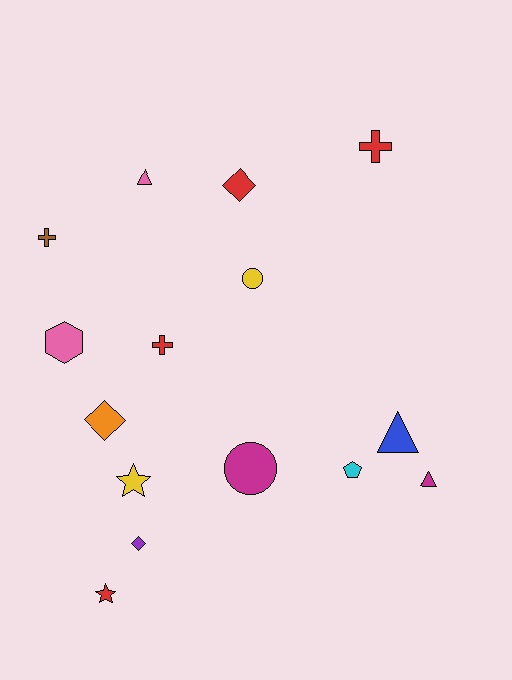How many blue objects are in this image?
There is 1 blue object.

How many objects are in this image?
There are 15 objects.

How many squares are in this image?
There are no squares.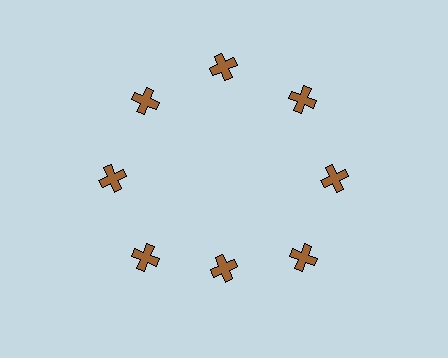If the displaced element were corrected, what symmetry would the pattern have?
It would have 8-fold rotational symmetry — the pattern would map onto itself every 45 degrees.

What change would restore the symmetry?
The symmetry would be restored by moving it outward, back onto the ring so that all 8 crosses sit at equal angles and equal distance from the center.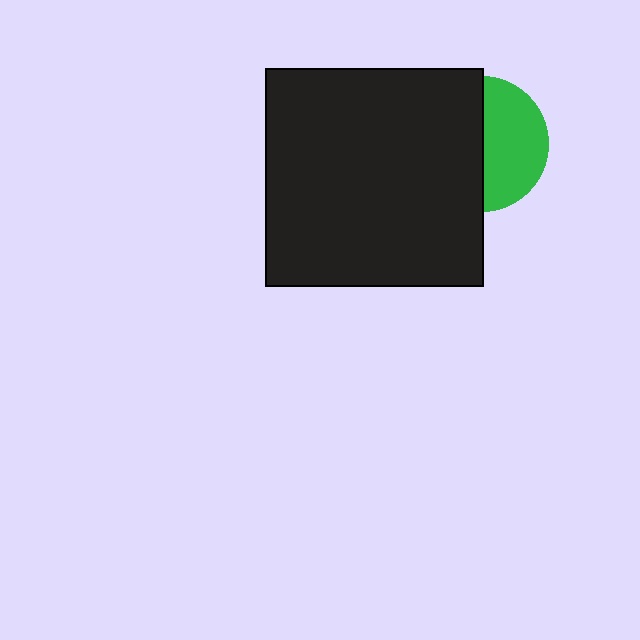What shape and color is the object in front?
The object in front is a black square.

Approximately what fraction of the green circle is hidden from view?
Roughly 52% of the green circle is hidden behind the black square.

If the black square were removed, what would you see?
You would see the complete green circle.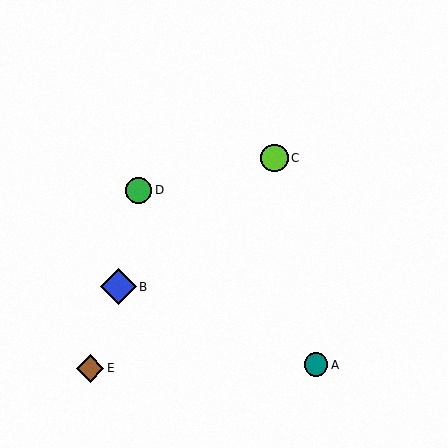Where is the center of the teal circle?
The center of the teal circle is at (316, 365).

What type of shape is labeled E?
Shape E is a brown diamond.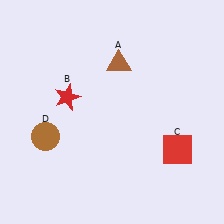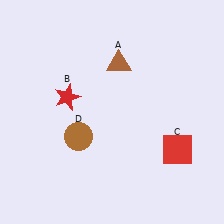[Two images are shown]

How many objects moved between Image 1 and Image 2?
1 object moved between the two images.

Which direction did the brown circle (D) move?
The brown circle (D) moved right.